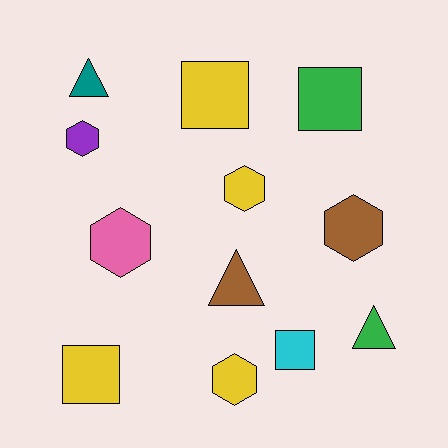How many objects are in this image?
There are 12 objects.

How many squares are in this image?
There are 4 squares.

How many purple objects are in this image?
There is 1 purple object.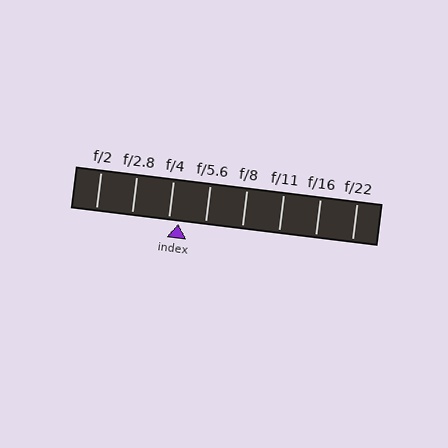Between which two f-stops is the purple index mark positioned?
The index mark is between f/4 and f/5.6.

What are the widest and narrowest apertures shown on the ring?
The widest aperture shown is f/2 and the narrowest is f/22.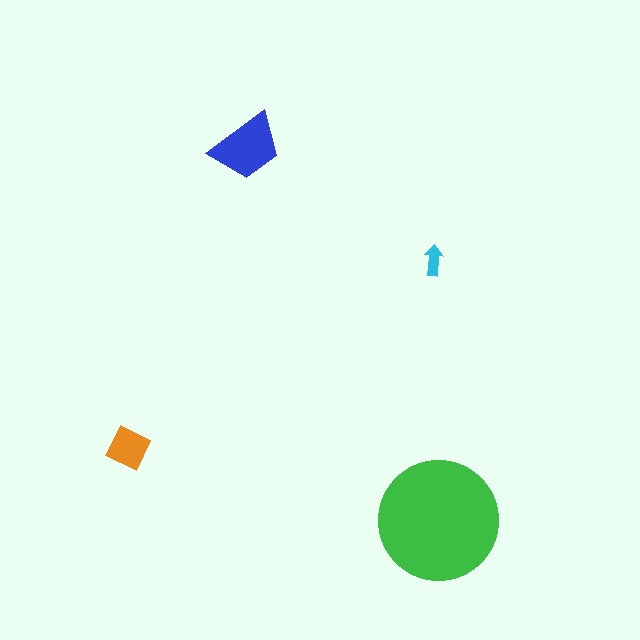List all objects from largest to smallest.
The green circle, the blue trapezoid, the orange diamond, the cyan arrow.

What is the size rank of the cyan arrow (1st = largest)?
4th.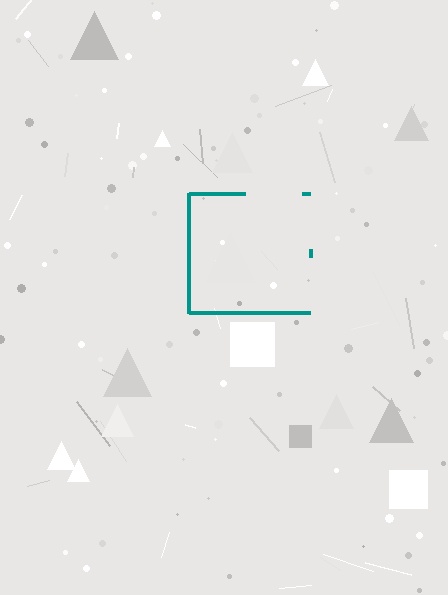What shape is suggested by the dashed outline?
The dashed outline suggests a square.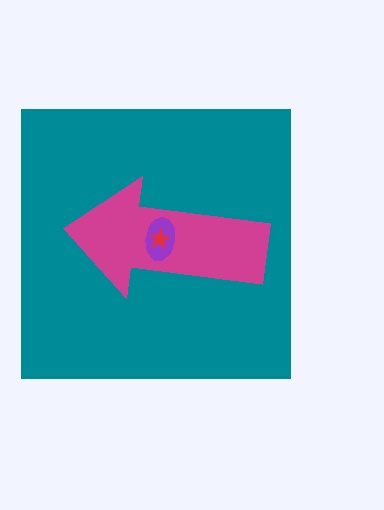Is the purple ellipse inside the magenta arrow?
Yes.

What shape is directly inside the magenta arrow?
The purple ellipse.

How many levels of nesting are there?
4.